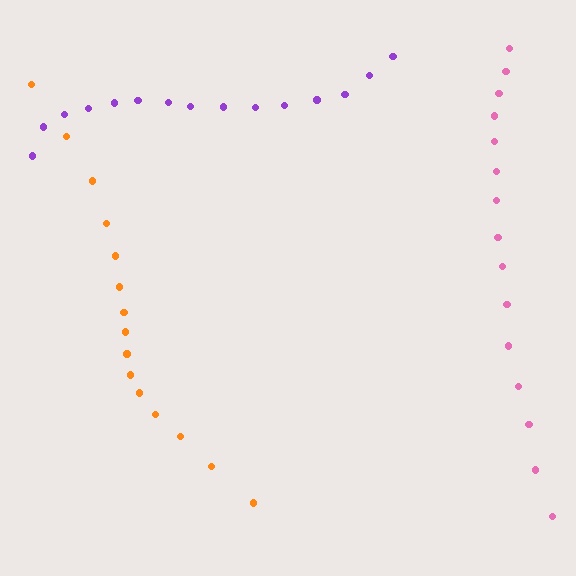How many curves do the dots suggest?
There are 3 distinct paths.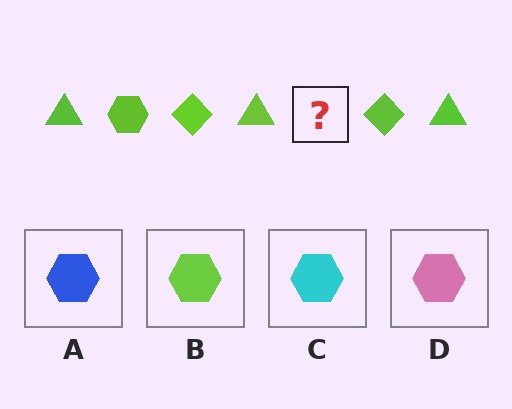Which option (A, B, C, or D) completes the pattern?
B.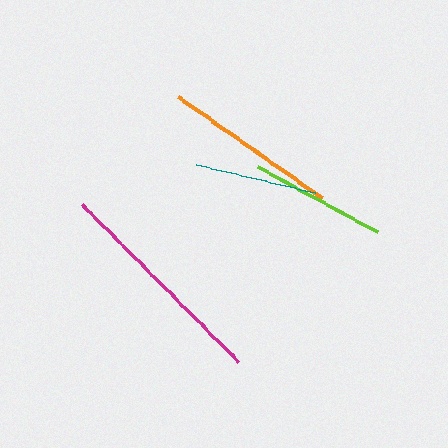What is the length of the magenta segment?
The magenta segment is approximately 222 pixels long.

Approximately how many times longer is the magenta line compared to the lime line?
The magenta line is approximately 1.6 times the length of the lime line.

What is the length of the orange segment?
The orange segment is approximately 175 pixels long.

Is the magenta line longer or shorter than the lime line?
The magenta line is longer than the lime line.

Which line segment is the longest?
The magenta line is the longest at approximately 222 pixels.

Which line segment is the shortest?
The teal line is the shortest at approximately 122 pixels.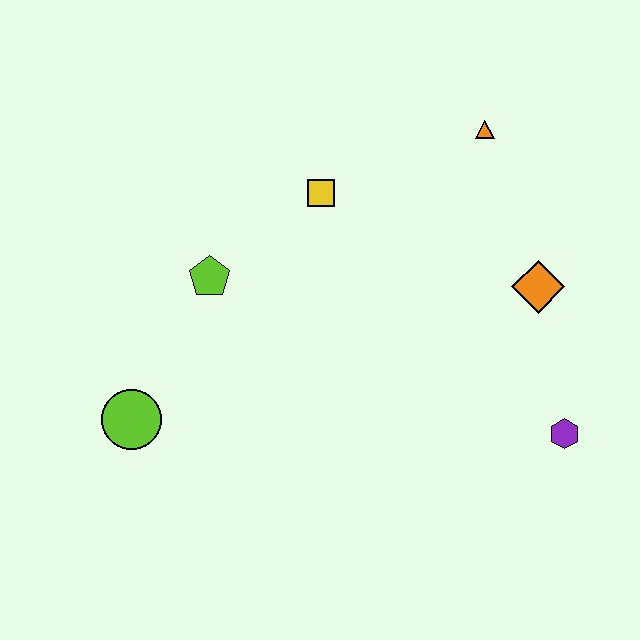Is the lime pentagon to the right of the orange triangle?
No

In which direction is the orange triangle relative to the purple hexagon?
The orange triangle is above the purple hexagon.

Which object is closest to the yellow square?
The lime pentagon is closest to the yellow square.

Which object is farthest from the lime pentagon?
The purple hexagon is farthest from the lime pentagon.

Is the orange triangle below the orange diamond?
No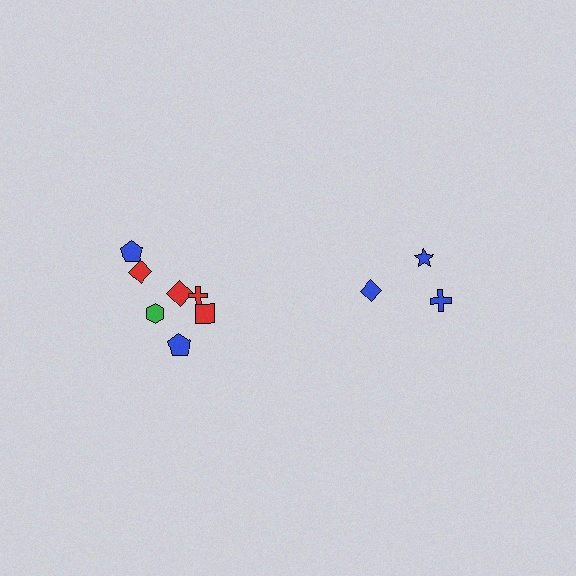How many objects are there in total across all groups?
There are 10 objects.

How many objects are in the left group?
There are 7 objects.